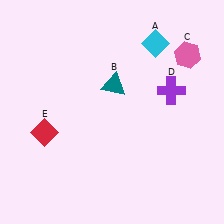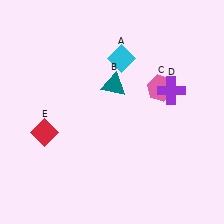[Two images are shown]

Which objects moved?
The objects that moved are: the cyan diamond (A), the pink hexagon (C).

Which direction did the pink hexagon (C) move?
The pink hexagon (C) moved down.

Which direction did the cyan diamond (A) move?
The cyan diamond (A) moved left.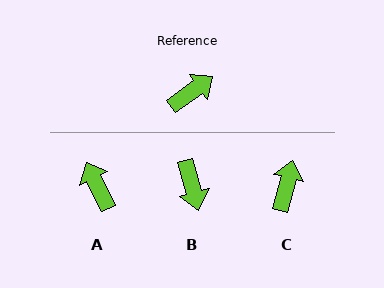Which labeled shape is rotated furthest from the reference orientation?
B, about 111 degrees away.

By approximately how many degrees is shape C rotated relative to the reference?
Approximately 40 degrees counter-clockwise.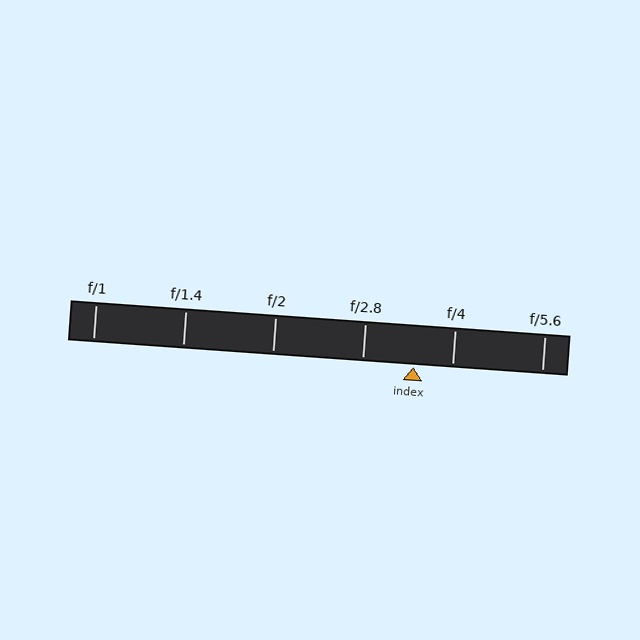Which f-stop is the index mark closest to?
The index mark is closest to f/4.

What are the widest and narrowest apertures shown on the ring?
The widest aperture shown is f/1 and the narrowest is f/5.6.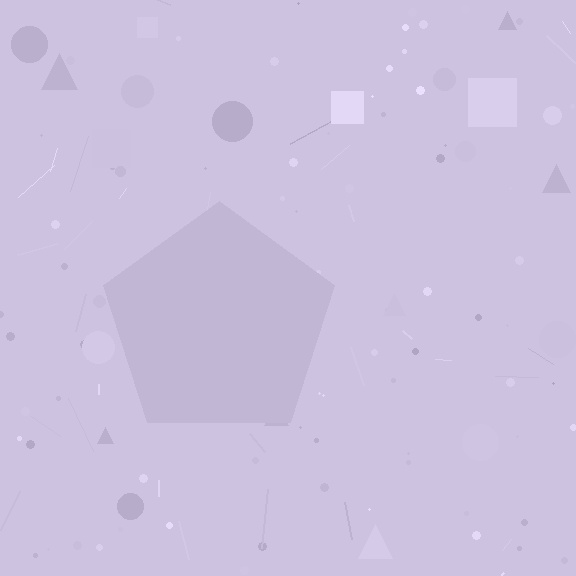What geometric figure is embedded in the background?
A pentagon is embedded in the background.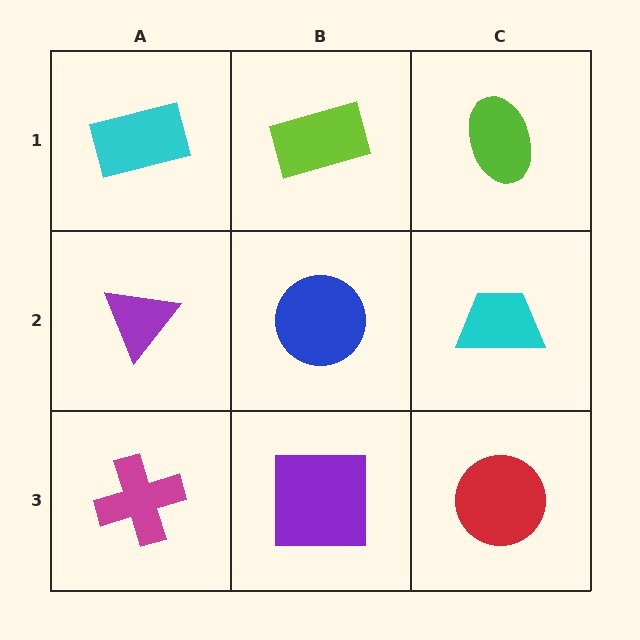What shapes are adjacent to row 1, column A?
A purple triangle (row 2, column A), a lime rectangle (row 1, column B).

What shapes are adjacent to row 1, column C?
A cyan trapezoid (row 2, column C), a lime rectangle (row 1, column B).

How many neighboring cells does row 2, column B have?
4.